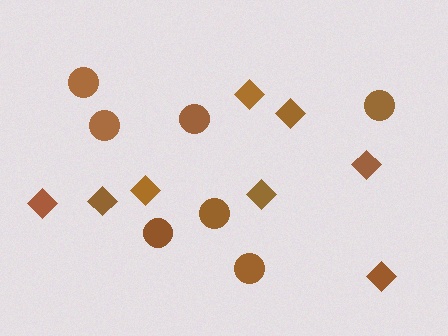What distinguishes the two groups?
There are 2 groups: one group of circles (7) and one group of diamonds (8).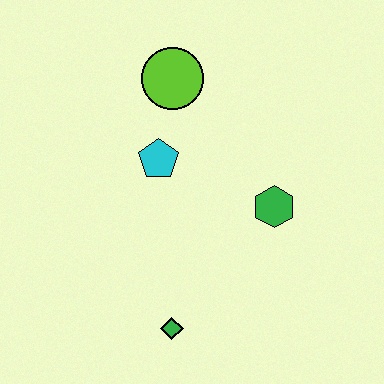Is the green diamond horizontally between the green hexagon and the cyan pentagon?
Yes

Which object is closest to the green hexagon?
The cyan pentagon is closest to the green hexagon.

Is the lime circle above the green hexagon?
Yes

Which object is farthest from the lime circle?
The green diamond is farthest from the lime circle.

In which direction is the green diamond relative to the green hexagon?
The green diamond is below the green hexagon.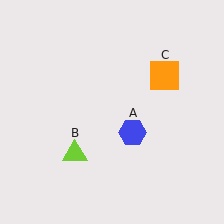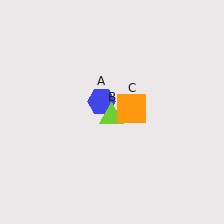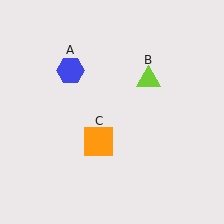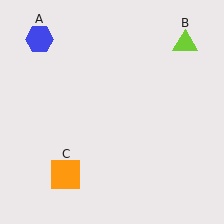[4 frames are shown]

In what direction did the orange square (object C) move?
The orange square (object C) moved down and to the left.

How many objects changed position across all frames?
3 objects changed position: blue hexagon (object A), lime triangle (object B), orange square (object C).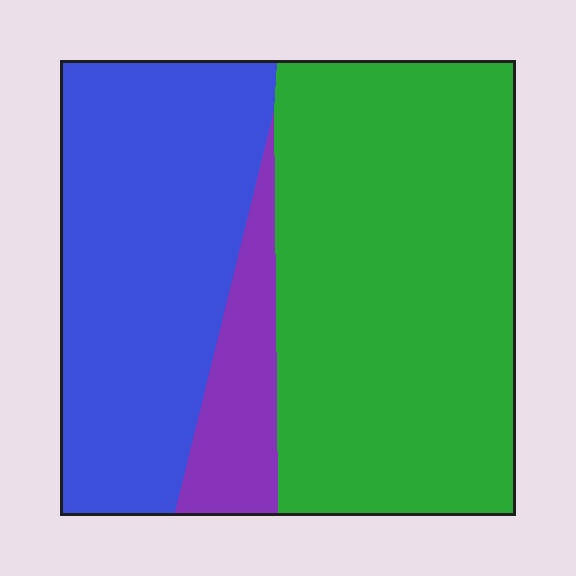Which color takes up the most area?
Green, at roughly 55%.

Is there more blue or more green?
Green.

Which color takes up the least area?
Purple, at roughly 10%.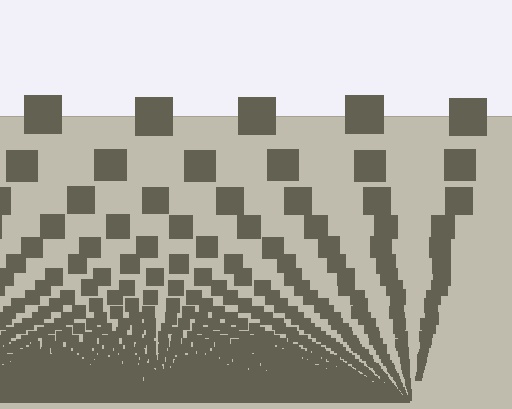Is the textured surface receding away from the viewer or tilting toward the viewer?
The surface appears to tilt toward the viewer. Texture elements get larger and sparser toward the top.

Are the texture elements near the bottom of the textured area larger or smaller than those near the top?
Smaller. The gradient is inverted — elements near the bottom are smaller and denser.